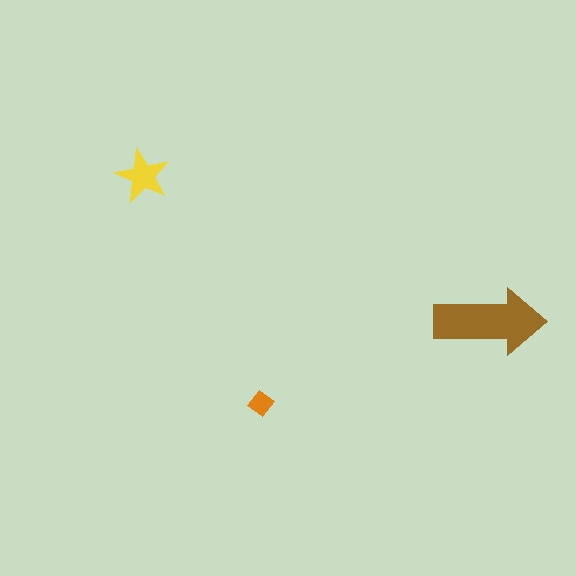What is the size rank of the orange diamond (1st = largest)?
3rd.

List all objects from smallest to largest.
The orange diamond, the yellow star, the brown arrow.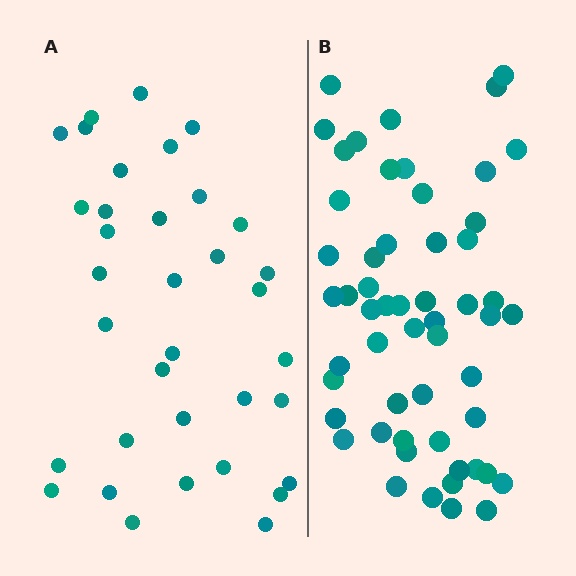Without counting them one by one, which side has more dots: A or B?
Region B (the right region) has more dots.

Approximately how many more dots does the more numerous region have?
Region B has approximately 20 more dots than region A.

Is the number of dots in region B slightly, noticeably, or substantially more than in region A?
Region B has substantially more. The ratio is roughly 1.6 to 1.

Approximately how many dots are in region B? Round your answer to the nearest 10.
About 60 dots. (The exact count is 55, which rounds to 60.)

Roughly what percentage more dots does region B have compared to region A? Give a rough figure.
About 55% more.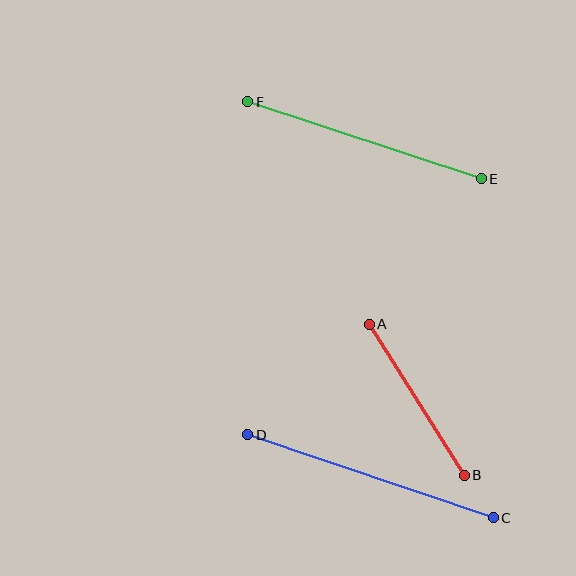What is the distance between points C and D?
The distance is approximately 259 pixels.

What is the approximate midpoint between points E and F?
The midpoint is at approximately (365, 140) pixels.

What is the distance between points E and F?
The distance is approximately 246 pixels.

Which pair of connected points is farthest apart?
Points C and D are farthest apart.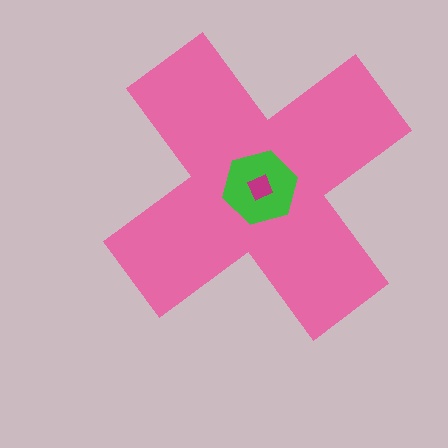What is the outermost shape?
The pink cross.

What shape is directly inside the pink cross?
The green hexagon.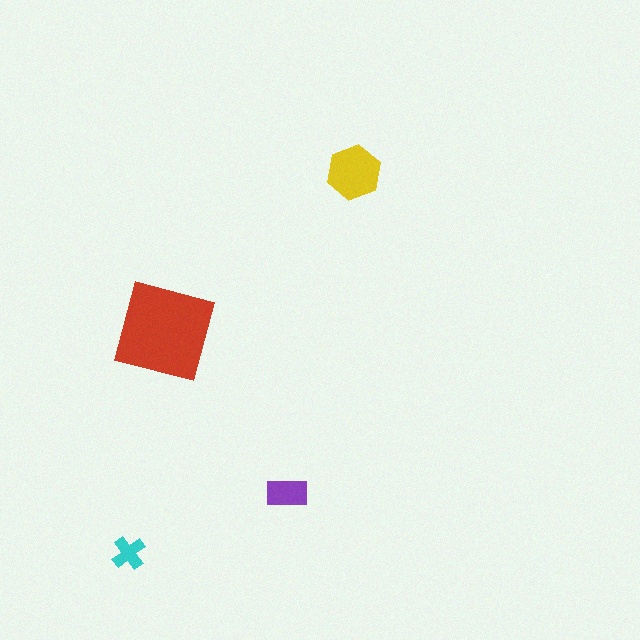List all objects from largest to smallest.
The red square, the yellow hexagon, the purple rectangle, the cyan cross.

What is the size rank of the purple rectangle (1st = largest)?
3rd.